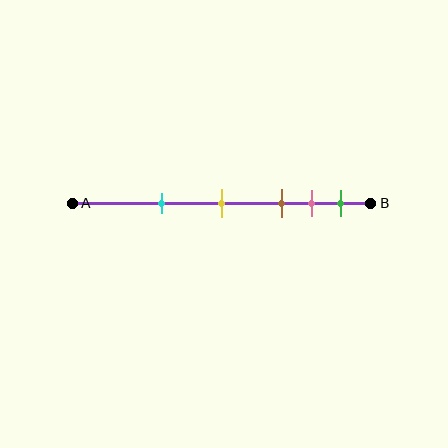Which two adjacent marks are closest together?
The pink and green marks are the closest adjacent pair.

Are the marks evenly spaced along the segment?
No, the marks are not evenly spaced.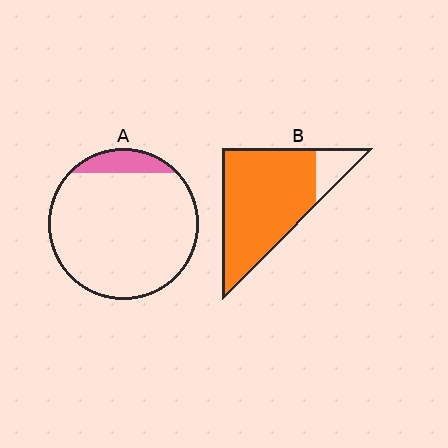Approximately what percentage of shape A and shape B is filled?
A is approximately 10% and B is approximately 85%.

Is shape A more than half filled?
No.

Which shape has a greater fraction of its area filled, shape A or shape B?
Shape B.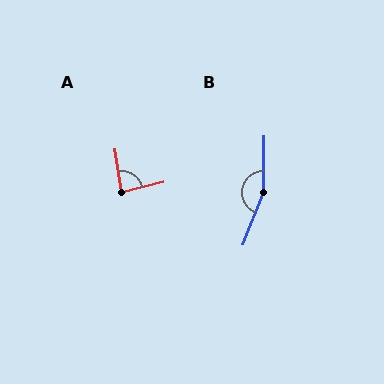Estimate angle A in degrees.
Approximately 85 degrees.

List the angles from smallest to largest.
A (85°), B (159°).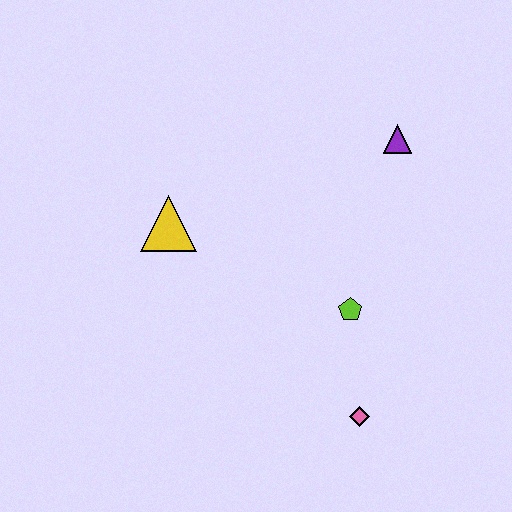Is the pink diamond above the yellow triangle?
No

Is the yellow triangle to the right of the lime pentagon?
No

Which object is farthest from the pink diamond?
The purple triangle is farthest from the pink diamond.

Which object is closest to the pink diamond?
The lime pentagon is closest to the pink diamond.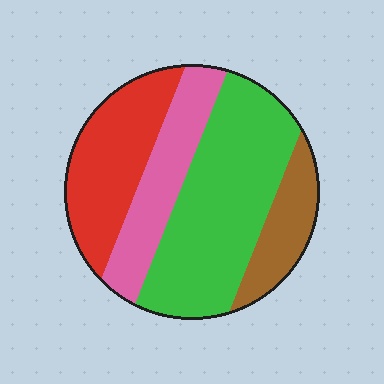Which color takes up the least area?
Brown, at roughly 15%.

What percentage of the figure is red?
Red takes up about one quarter (1/4) of the figure.